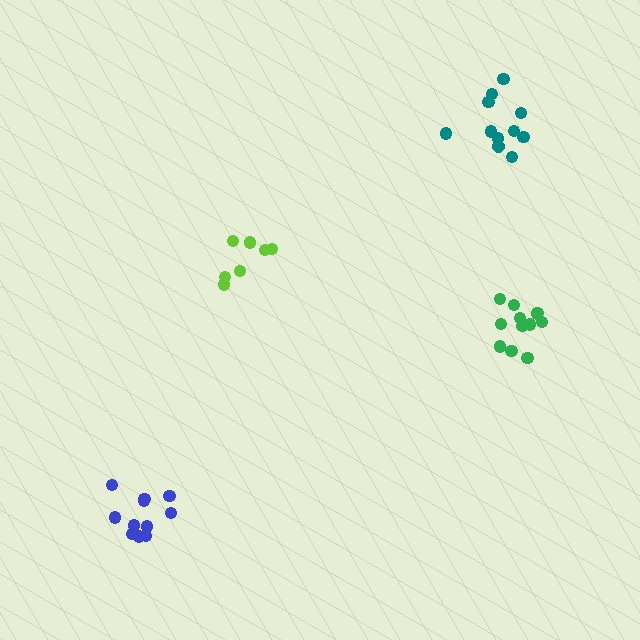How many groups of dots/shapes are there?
There are 4 groups.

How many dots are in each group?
Group 1: 7 dots, Group 2: 12 dots, Group 3: 12 dots, Group 4: 11 dots (42 total).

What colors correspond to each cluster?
The clusters are colored: lime, green, blue, teal.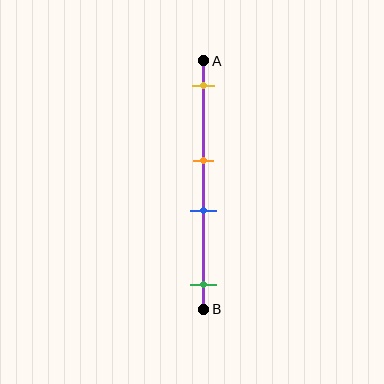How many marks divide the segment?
There are 4 marks dividing the segment.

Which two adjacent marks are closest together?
The orange and blue marks are the closest adjacent pair.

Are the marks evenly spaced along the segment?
No, the marks are not evenly spaced.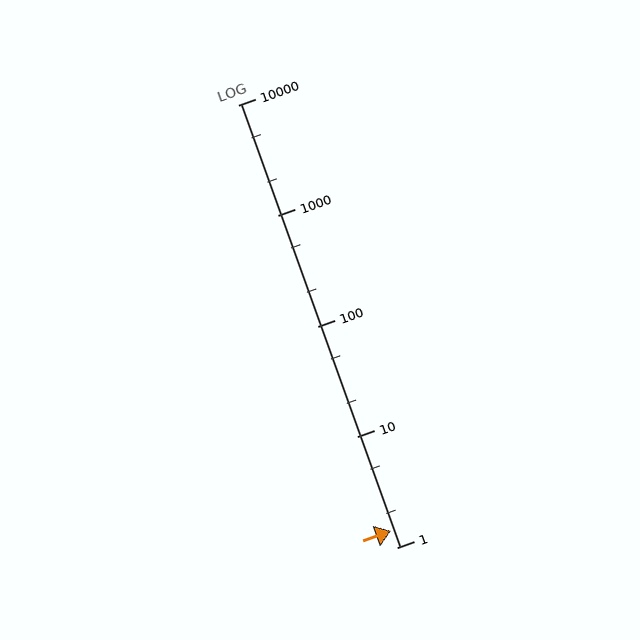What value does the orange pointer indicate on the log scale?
The pointer indicates approximately 1.4.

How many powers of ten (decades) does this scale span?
The scale spans 4 decades, from 1 to 10000.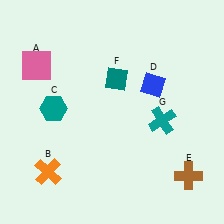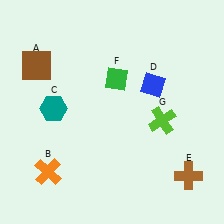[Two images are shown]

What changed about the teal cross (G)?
In Image 1, G is teal. In Image 2, it changed to lime.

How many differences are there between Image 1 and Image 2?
There are 3 differences between the two images.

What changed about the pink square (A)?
In Image 1, A is pink. In Image 2, it changed to brown.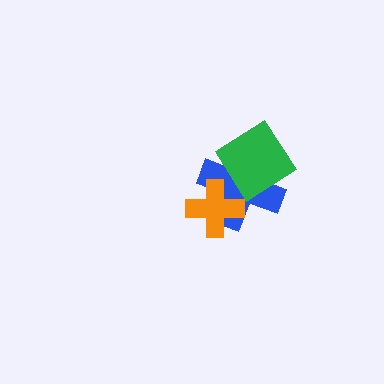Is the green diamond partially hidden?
Yes, it is partially covered by another shape.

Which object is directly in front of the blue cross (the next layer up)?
The green diamond is directly in front of the blue cross.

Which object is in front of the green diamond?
The orange cross is in front of the green diamond.